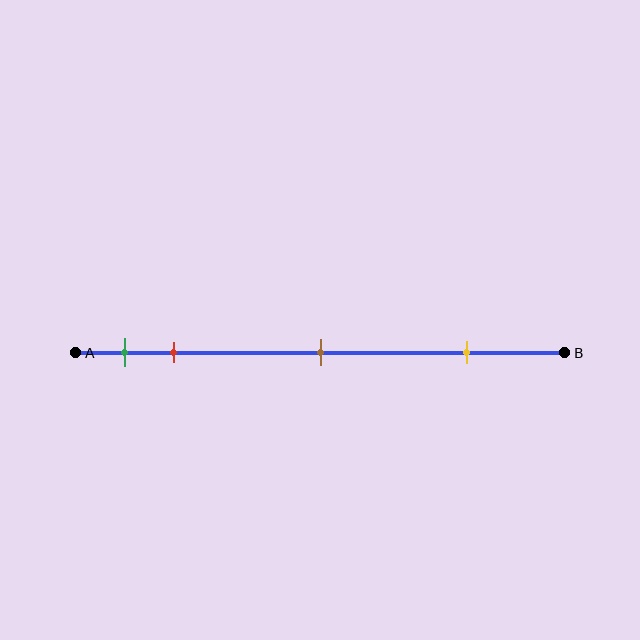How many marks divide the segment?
There are 4 marks dividing the segment.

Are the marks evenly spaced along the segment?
No, the marks are not evenly spaced.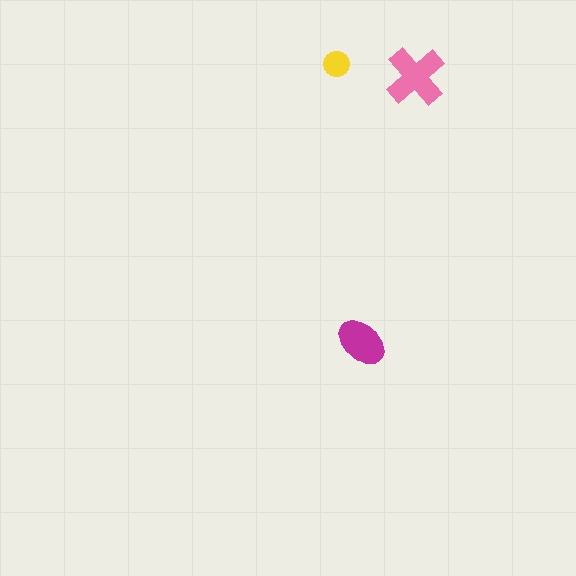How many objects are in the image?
There are 3 objects in the image.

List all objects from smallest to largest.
The yellow circle, the magenta ellipse, the pink cross.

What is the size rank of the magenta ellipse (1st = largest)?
2nd.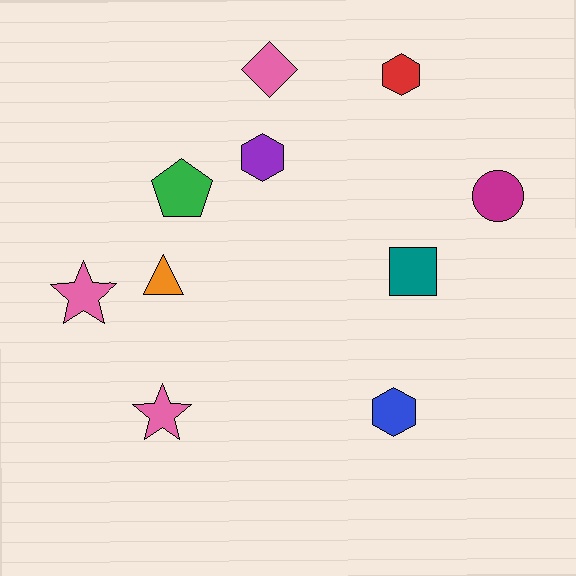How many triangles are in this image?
There is 1 triangle.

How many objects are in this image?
There are 10 objects.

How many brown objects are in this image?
There are no brown objects.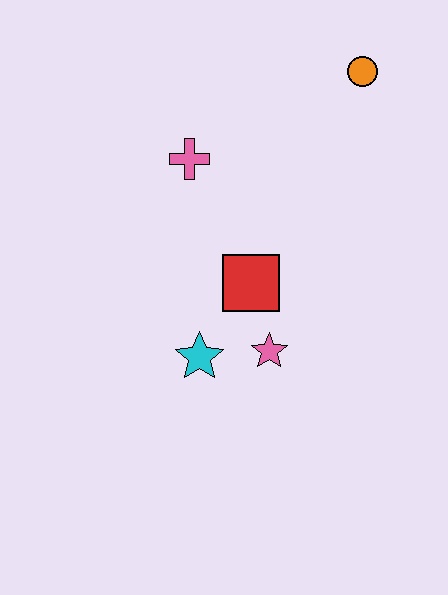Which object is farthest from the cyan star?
The orange circle is farthest from the cyan star.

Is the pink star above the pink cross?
No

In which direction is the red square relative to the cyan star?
The red square is above the cyan star.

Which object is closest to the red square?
The pink star is closest to the red square.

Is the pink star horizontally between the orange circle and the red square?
Yes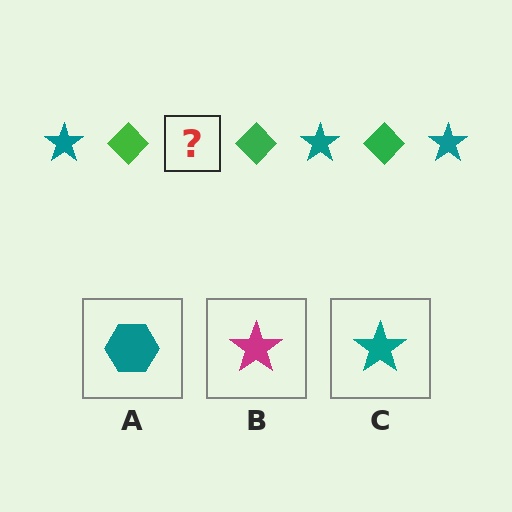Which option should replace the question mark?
Option C.